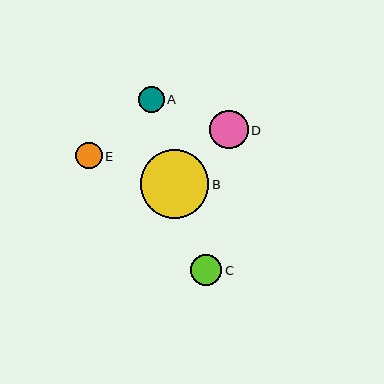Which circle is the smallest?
Circle A is the smallest with a size of approximately 26 pixels.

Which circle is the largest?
Circle B is the largest with a size of approximately 68 pixels.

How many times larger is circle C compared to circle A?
Circle C is approximately 1.2 times the size of circle A.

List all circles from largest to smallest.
From largest to smallest: B, D, C, E, A.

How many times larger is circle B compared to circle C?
Circle B is approximately 2.2 times the size of circle C.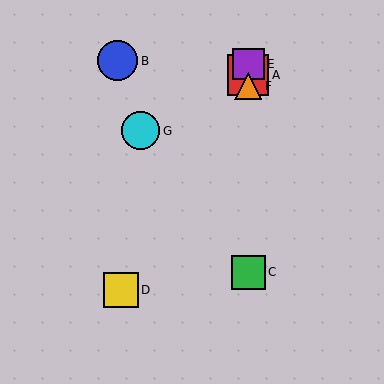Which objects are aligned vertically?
Objects A, C, E, F are aligned vertically.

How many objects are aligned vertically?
4 objects (A, C, E, F) are aligned vertically.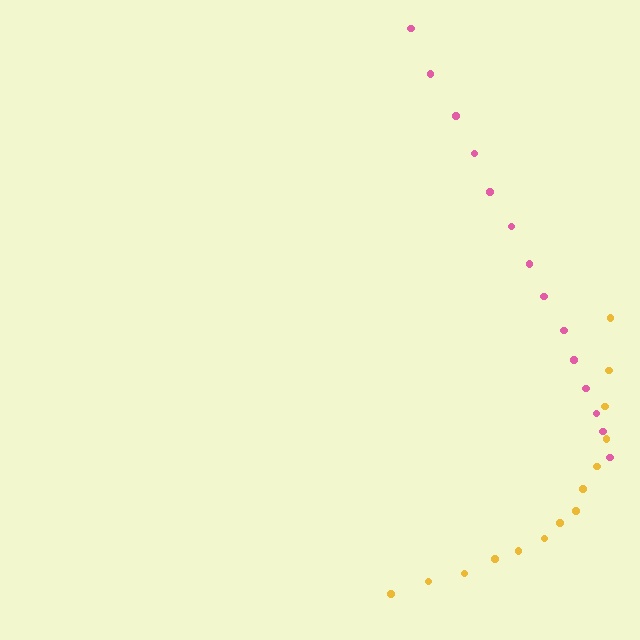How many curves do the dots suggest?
There are 2 distinct paths.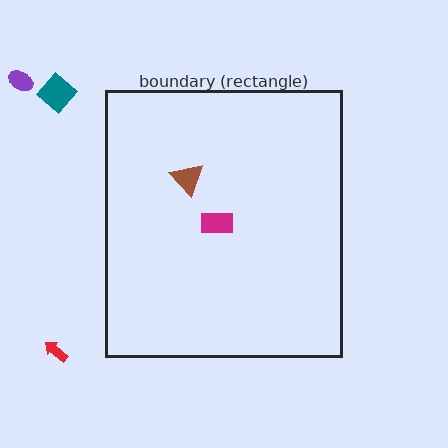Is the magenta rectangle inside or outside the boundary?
Inside.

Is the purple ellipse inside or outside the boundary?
Outside.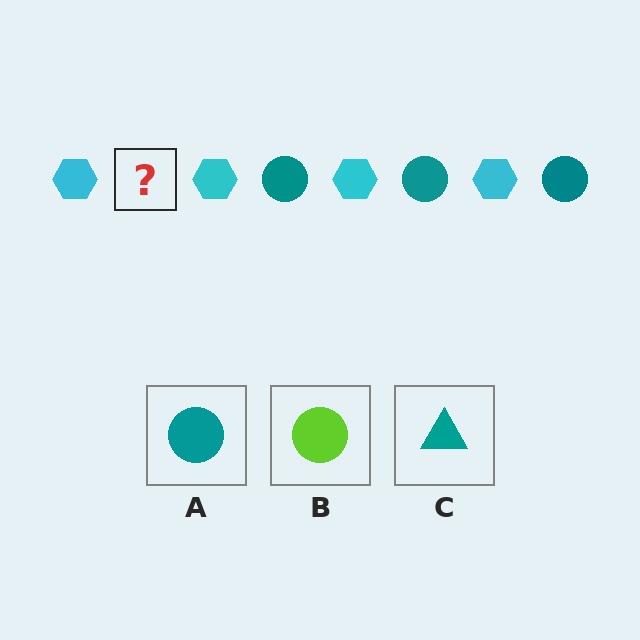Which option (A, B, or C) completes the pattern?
A.